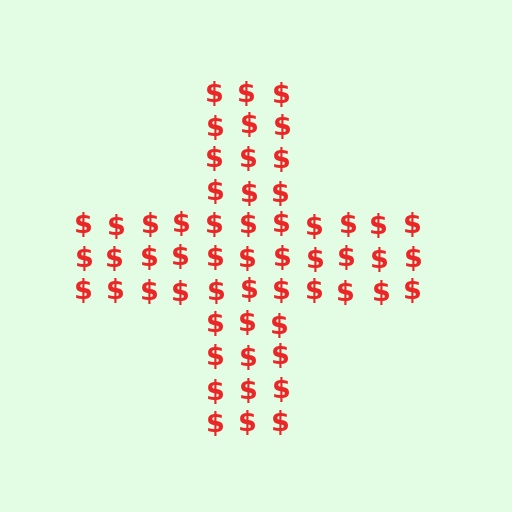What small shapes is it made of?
It is made of small dollar signs.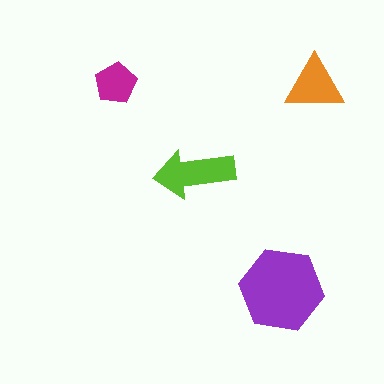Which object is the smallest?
The magenta pentagon.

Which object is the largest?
The purple hexagon.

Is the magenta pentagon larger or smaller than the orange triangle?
Smaller.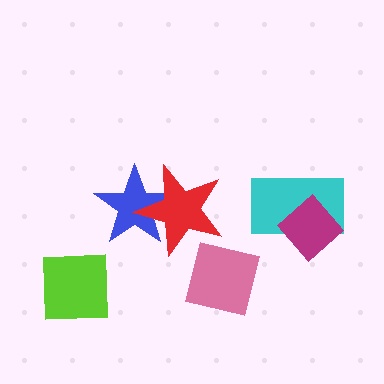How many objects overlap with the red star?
2 objects overlap with the red star.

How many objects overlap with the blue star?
1 object overlaps with the blue star.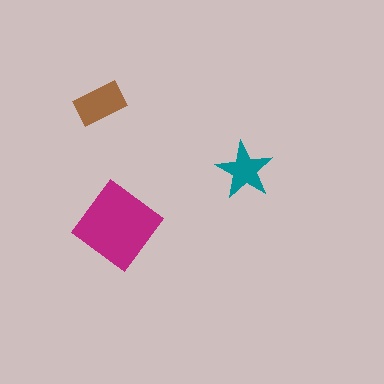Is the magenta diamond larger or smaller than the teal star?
Larger.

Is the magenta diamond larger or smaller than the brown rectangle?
Larger.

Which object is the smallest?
The teal star.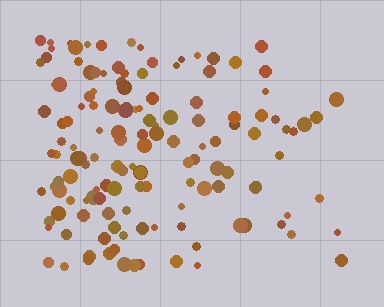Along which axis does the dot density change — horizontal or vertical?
Horizontal.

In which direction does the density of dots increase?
From right to left, with the left side densest.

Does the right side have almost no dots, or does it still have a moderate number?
Still a moderate number, just noticeably fewer than the left.